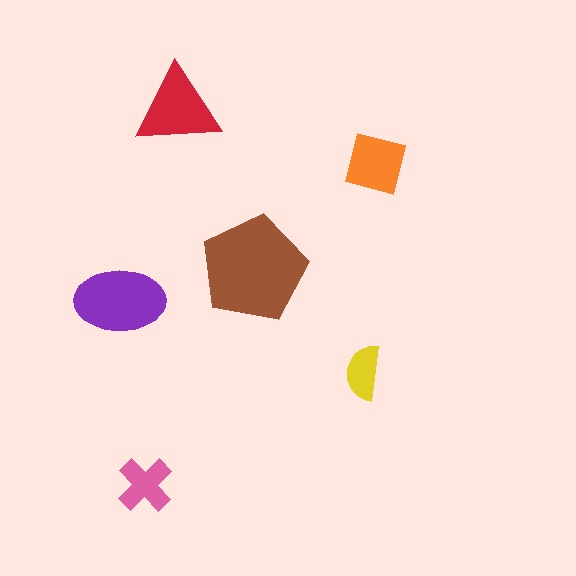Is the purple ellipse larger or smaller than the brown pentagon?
Smaller.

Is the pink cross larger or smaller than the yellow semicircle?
Larger.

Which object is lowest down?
The pink cross is bottommost.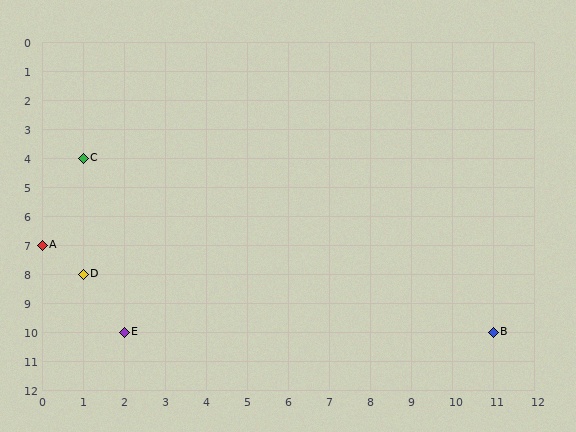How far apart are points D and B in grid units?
Points D and B are 10 columns and 2 rows apart (about 10.2 grid units diagonally).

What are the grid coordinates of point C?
Point C is at grid coordinates (1, 4).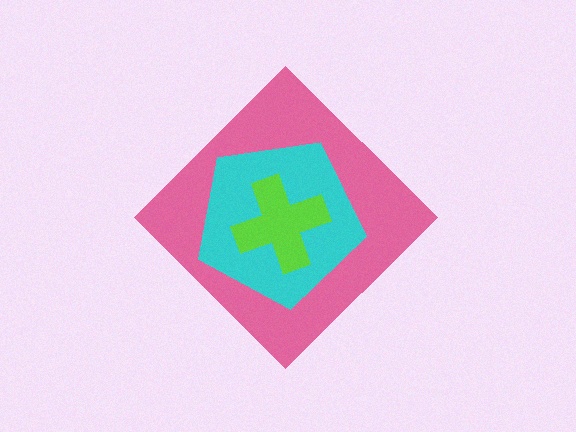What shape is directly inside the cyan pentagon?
The lime cross.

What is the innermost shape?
The lime cross.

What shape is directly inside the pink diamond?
The cyan pentagon.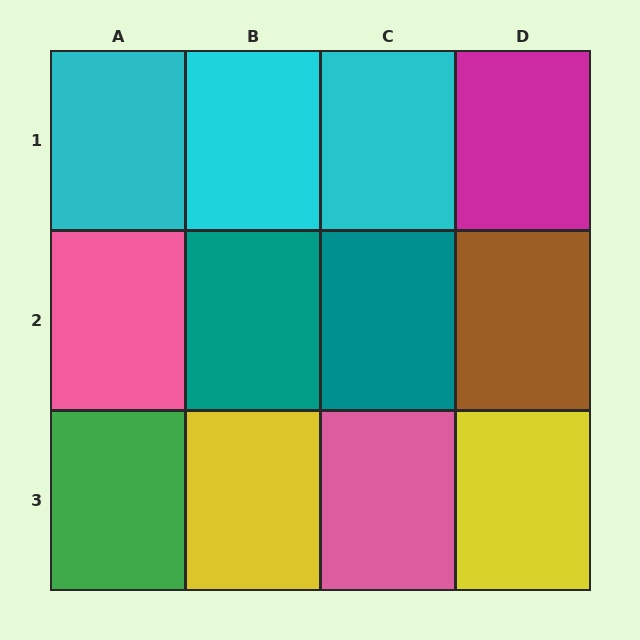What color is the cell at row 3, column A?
Green.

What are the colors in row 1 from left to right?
Cyan, cyan, cyan, magenta.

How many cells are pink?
2 cells are pink.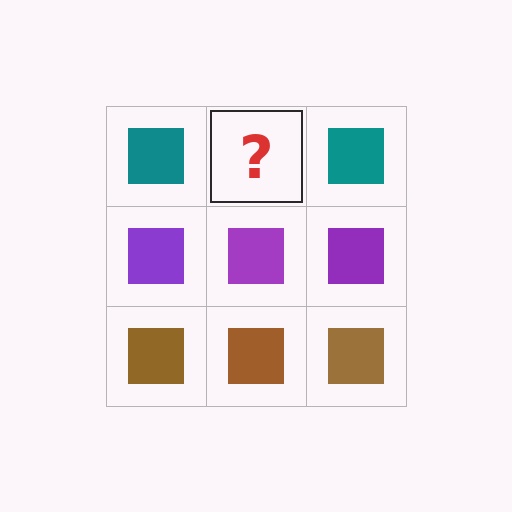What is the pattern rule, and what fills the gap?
The rule is that each row has a consistent color. The gap should be filled with a teal square.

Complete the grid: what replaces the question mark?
The question mark should be replaced with a teal square.